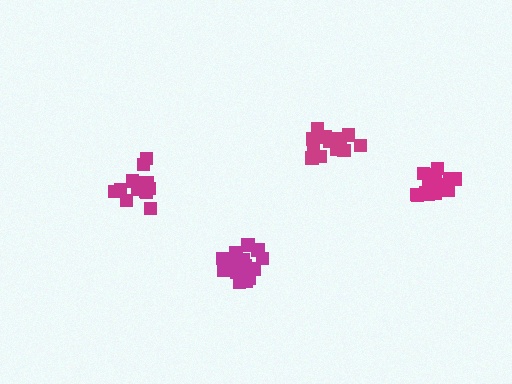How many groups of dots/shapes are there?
There are 4 groups.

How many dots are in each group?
Group 1: 17 dots, Group 2: 17 dots, Group 3: 15 dots, Group 4: 19 dots (68 total).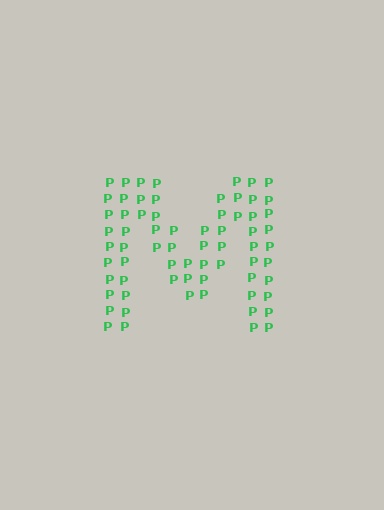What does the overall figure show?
The overall figure shows the letter M.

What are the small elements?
The small elements are letter P's.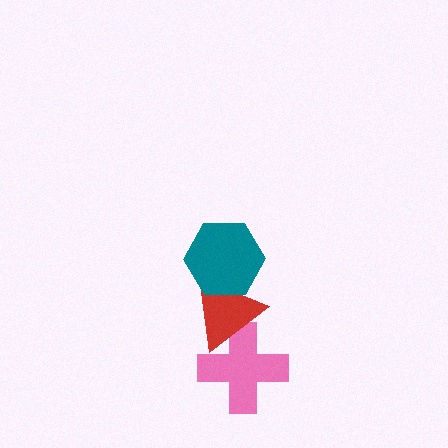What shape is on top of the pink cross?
The red triangle is on top of the pink cross.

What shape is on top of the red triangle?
The teal hexagon is on top of the red triangle.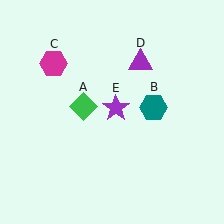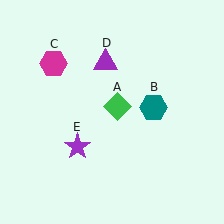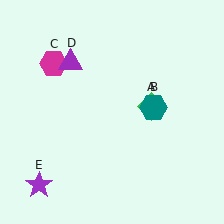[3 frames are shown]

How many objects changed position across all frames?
3 objects changed position: green diamond (object A), purple triangle (object D), purple star (object E).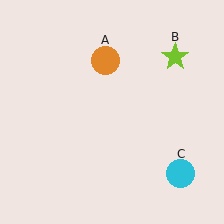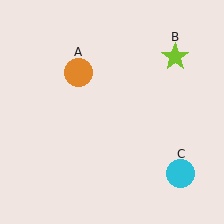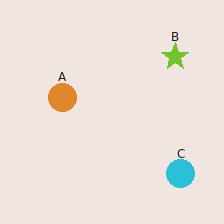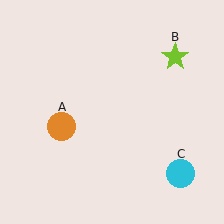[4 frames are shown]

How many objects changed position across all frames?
1 object changed position: orange circle (object A).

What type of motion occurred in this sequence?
The orange circle (object A) rotated counterclockwise around the center of the scene.